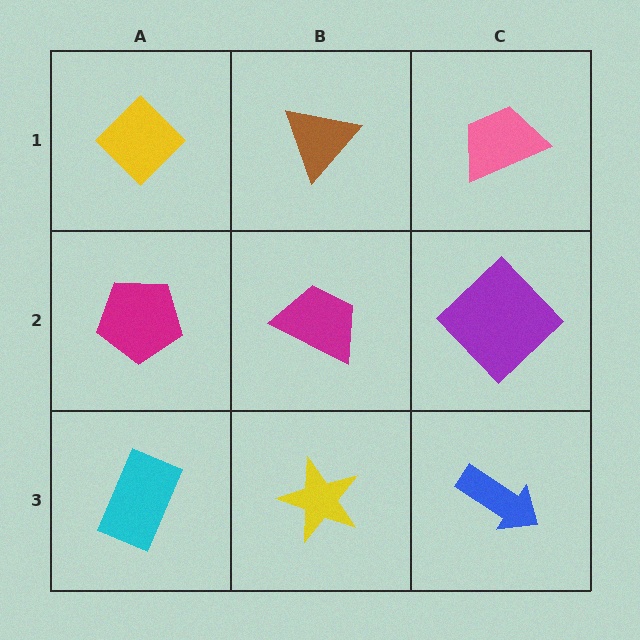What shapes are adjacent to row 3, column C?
A purple diamond (row 2, column C), a yellow star (row 3, column B).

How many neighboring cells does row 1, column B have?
3.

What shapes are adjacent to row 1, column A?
A magenta pentagon (row 2, column A), a brown triangle (row 1, column B).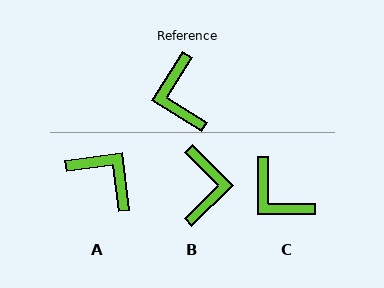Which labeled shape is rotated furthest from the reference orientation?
B, about 167 degrees away.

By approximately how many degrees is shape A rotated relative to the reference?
Approximately 141 degrees clockwise.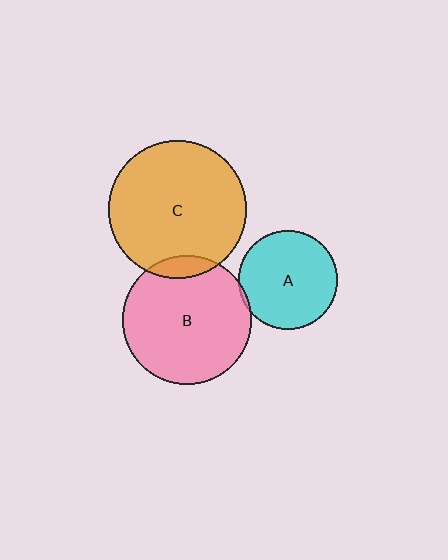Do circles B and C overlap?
Yes.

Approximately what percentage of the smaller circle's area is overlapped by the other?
Approximately 10%.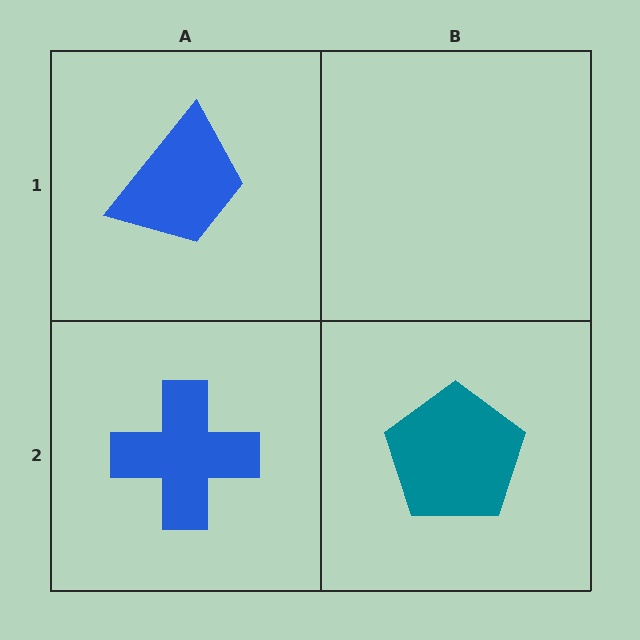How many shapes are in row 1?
1 shape.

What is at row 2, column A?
A blue cross.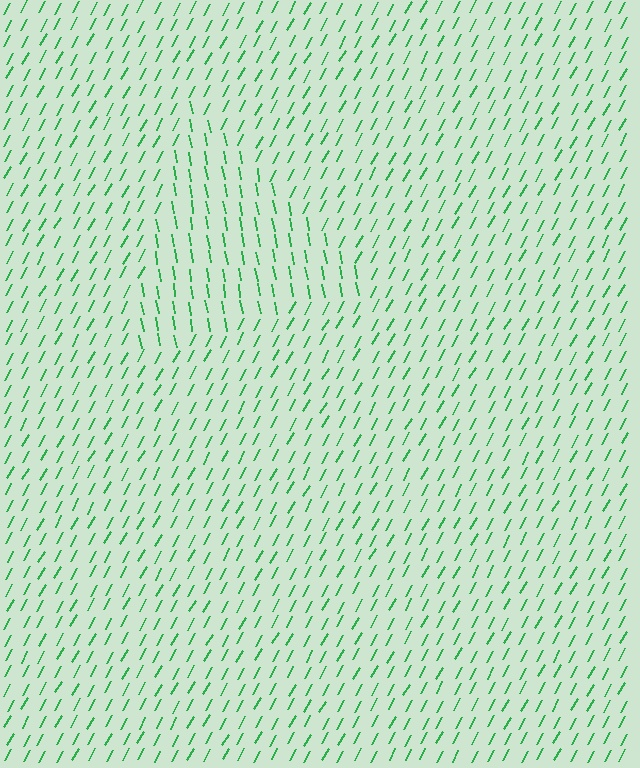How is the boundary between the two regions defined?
The boundary is defined purely by a change in line orientation (approximately 39 degrees difference). All lines are the same color and thickness.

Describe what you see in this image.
The image is filled with small green line segments. A triangle region in the image has lines oriented differently from the surrounding lines, creating a visible texture boundary.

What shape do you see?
I see a triangle.